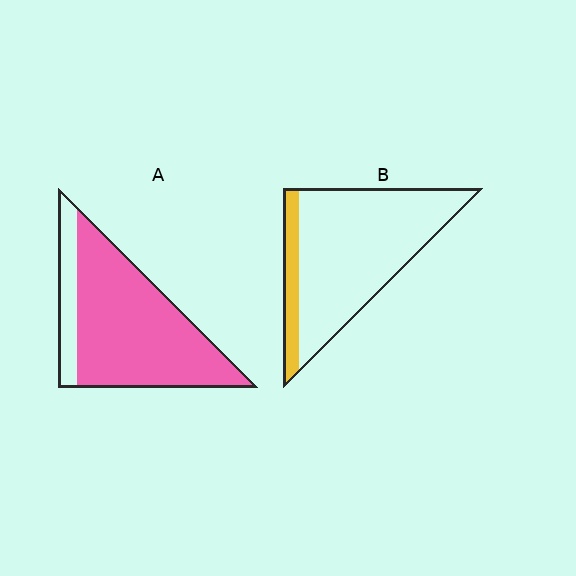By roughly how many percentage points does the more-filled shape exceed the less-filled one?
By roughly 65 percentage points (A over B).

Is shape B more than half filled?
No.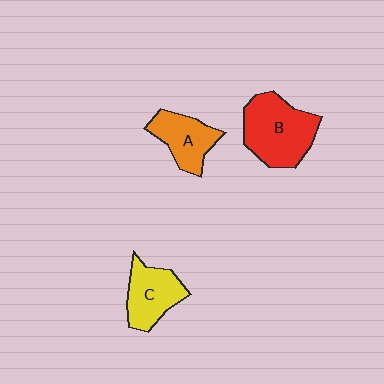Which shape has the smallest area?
Shape A (orange).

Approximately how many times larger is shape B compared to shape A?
Approximately 1.5 times.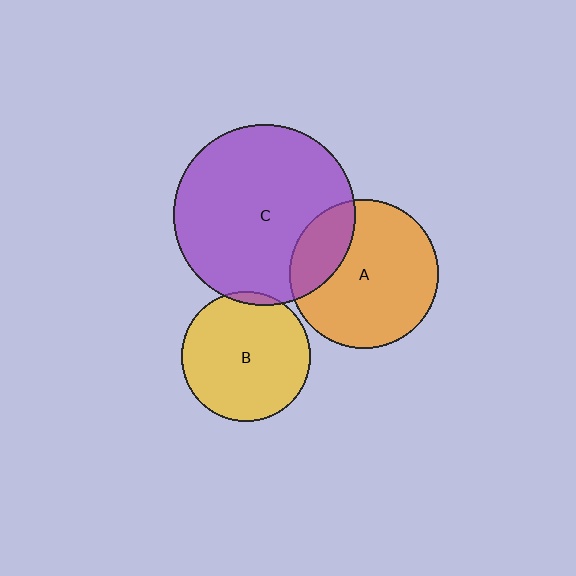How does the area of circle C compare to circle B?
Approximately 2.0 times.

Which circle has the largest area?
Circle C (purple).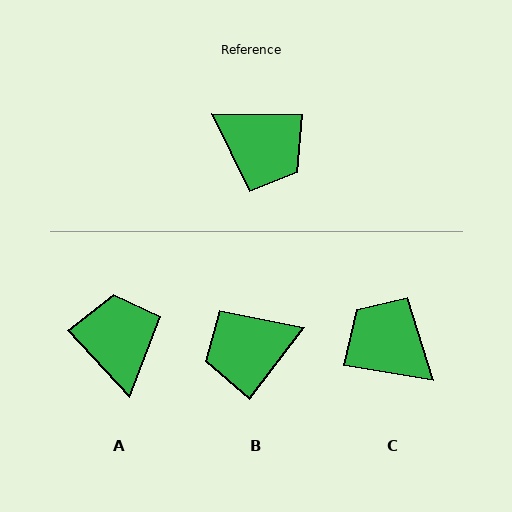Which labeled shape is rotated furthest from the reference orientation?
C, about 172 degrees away.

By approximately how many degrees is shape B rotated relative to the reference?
Approximately 127 degrees clockwise.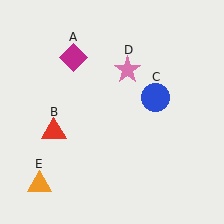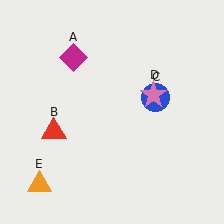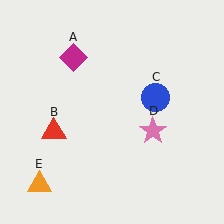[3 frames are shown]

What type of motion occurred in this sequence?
The pink star (object D) rotated clockwise around the center of the scene.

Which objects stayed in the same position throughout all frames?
Magenta diamond (object A) and red triangle (object B) and blue circle (object C) and orange triangle (object E) remained stationary.